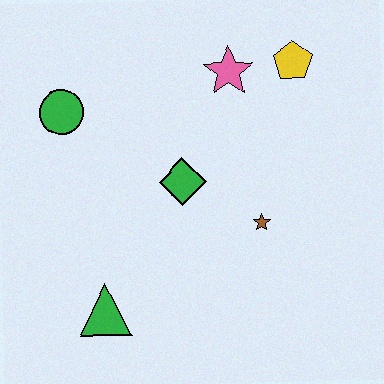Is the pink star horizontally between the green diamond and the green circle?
No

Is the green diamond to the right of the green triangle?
Yes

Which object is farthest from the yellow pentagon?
The green triangle is farthest from the yellow pentagon.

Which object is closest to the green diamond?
The brown star is closest to the green diamond.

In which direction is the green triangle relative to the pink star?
The green triangle is below the pink star.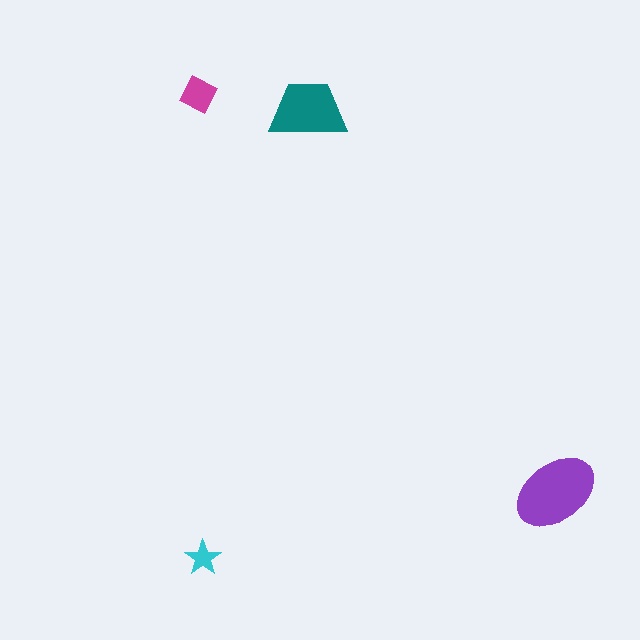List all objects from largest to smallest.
The purple ellipse, the teal trapezoid, the magenta diamond, the cyan star.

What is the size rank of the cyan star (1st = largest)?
4th.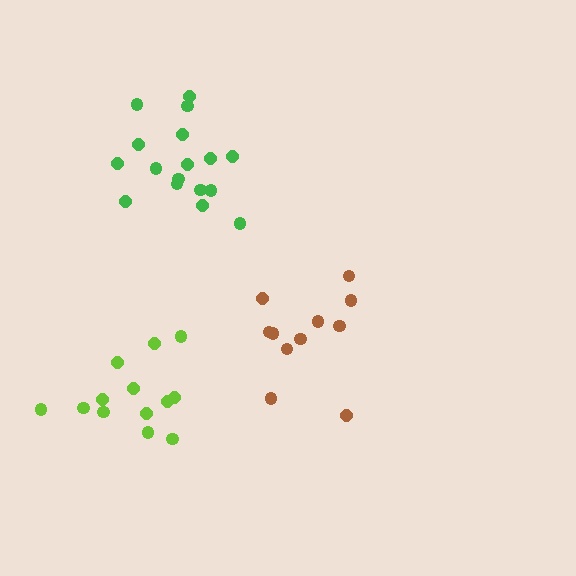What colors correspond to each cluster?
The clusters are colored: brown, lime, green.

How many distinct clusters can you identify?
There are 3 distinct clusters.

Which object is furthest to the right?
The brown cluster is rightmost.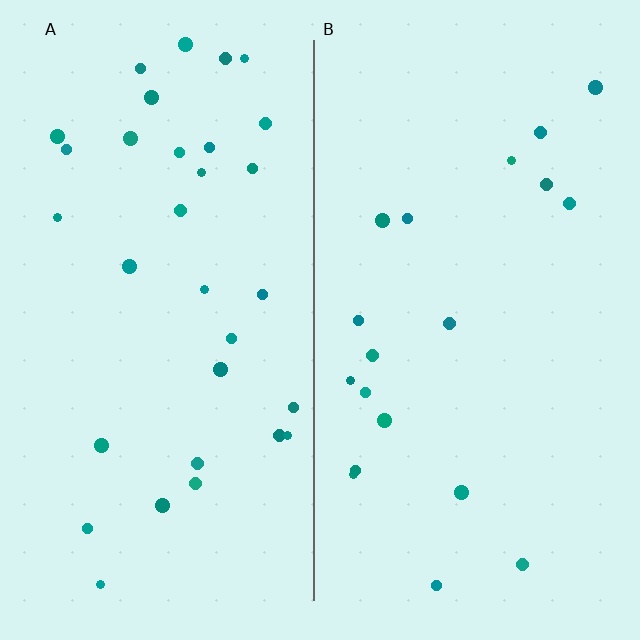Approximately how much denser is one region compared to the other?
Approximately 1.7× — region A over region B.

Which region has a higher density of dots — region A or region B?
A (the left).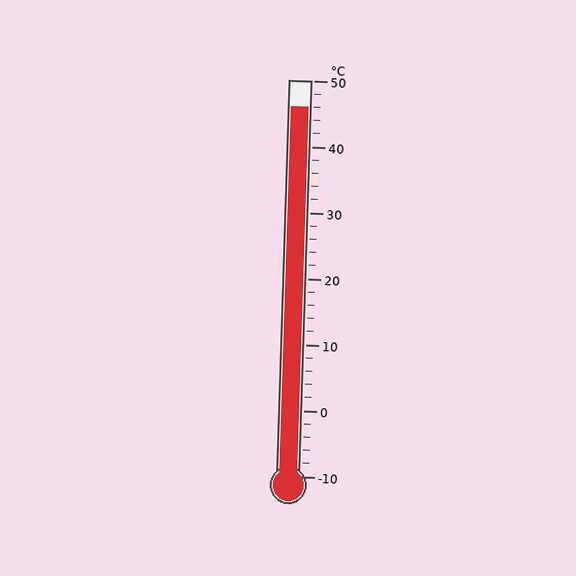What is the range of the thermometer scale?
The thermometer scale ranges from -10°C to 50°C.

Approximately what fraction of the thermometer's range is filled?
The thermometer is filled to approximately 95% of its range.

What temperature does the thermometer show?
The thermometer shows approximately 46°C.